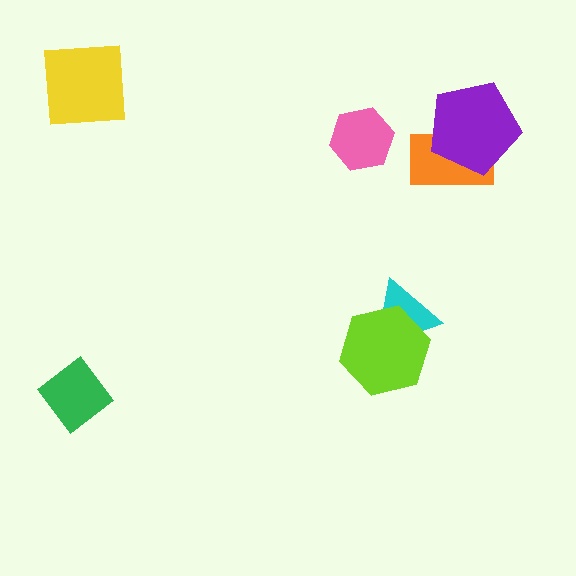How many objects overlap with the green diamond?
0 objects overlap with the green diamond.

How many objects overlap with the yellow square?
0 objects overlap with the yellow square.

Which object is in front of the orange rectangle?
The purple pentagon is in front of the orange rectangle.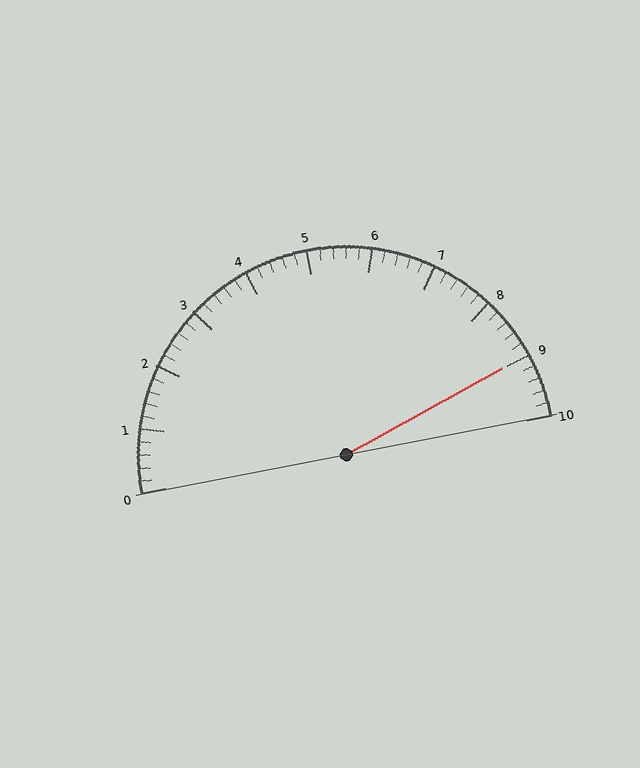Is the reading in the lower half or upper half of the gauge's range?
The reading is in the upper half of the range (0 to 10).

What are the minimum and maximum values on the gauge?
The gauge ranges from 0 to 10.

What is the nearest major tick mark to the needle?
The nearest major tick mark is 9.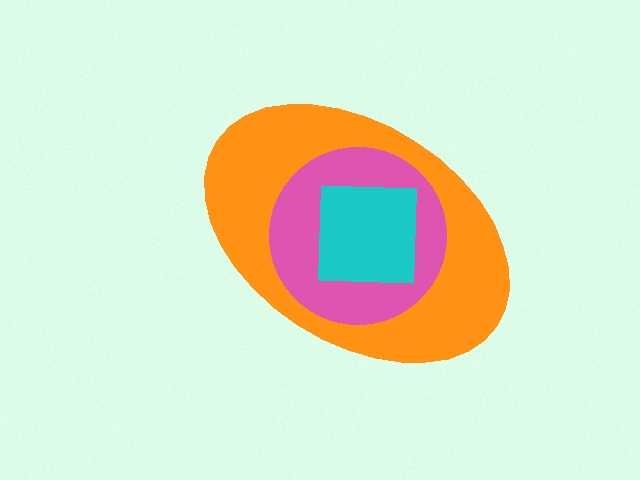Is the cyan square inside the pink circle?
Yes.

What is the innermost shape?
The cyan square.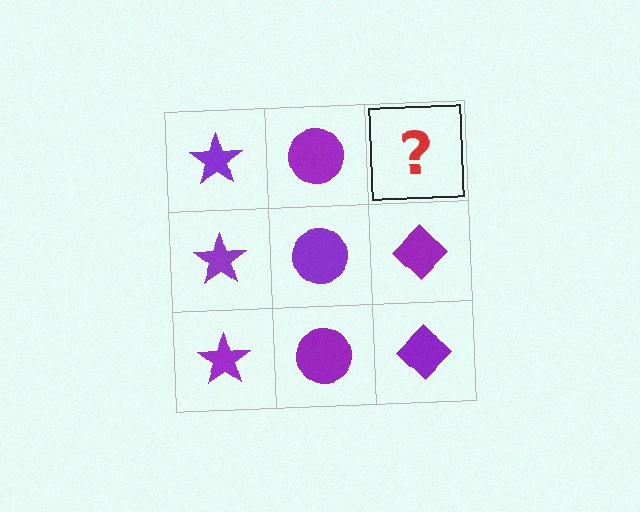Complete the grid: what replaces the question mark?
The question mark should be replaced with a purple diamond.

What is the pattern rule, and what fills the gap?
The rule is that each column has a consistent shape. The gap should be filled with a purple diamond.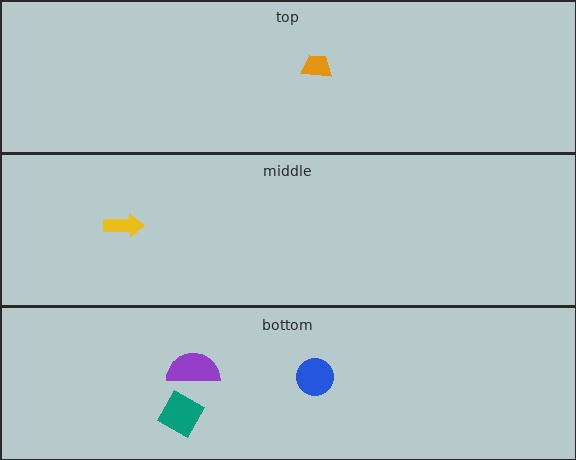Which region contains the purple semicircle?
The bottom region.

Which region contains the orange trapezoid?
The top region.